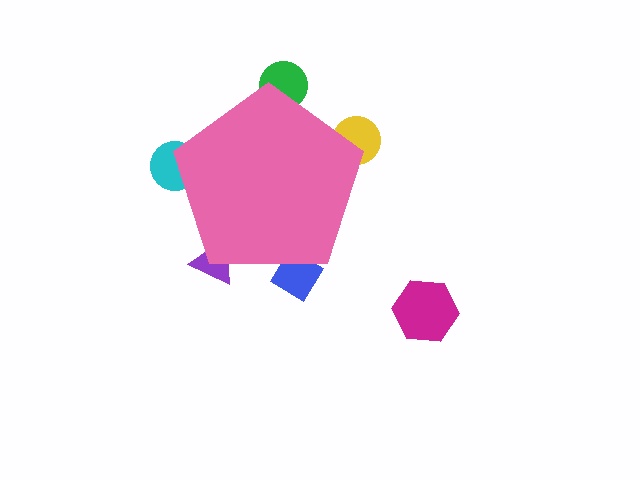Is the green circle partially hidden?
Yes, the green circle is partially hidden behind the pink pentagon.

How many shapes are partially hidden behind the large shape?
5 shapes are partially hidden.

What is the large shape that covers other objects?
A pink pentagon.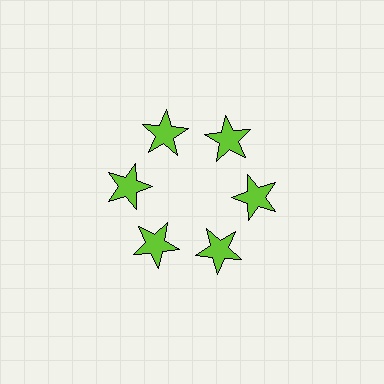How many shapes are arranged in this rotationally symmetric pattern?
There are 6 shapes, arranged in 6 groups of 1.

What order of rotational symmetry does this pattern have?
This pattern has 6-fold rotational symmetry.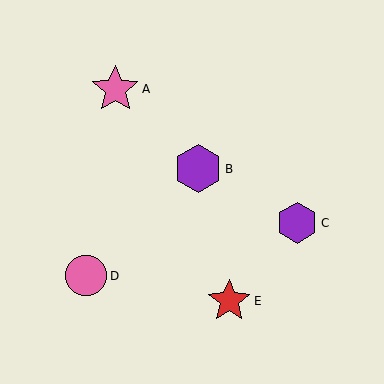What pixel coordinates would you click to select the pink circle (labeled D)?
Click at (86, 276) to select the pink circle D.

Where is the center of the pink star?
The center of the pink star is at (115, 89).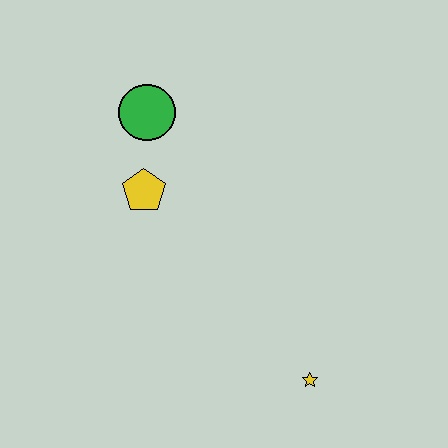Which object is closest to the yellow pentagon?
The green circle is closest to the yellow pentagon.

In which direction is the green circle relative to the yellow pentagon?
The green circle is above the yellow pentagon.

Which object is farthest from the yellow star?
The green circle is farthest from the yellow star.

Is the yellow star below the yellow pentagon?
Yes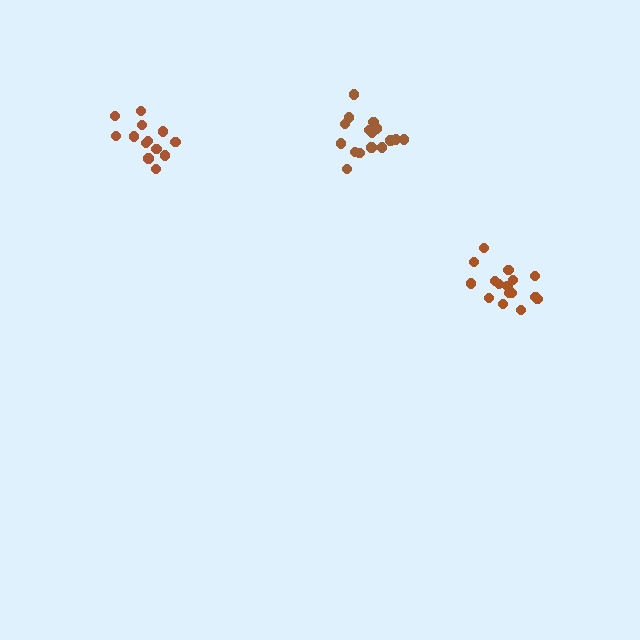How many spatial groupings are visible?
There are 3 spatial groupings.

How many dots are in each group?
Group 1: 16 dots, Group 2: 16 dots, Group 3: 13 dots (45 total).